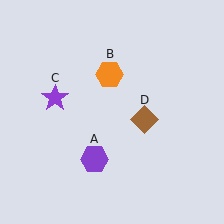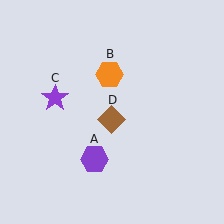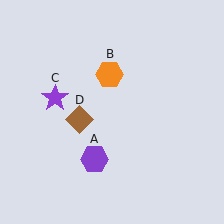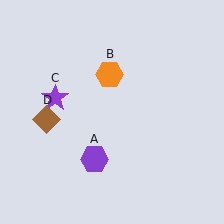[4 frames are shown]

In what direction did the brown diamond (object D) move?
The brown diamond (object D) moved left.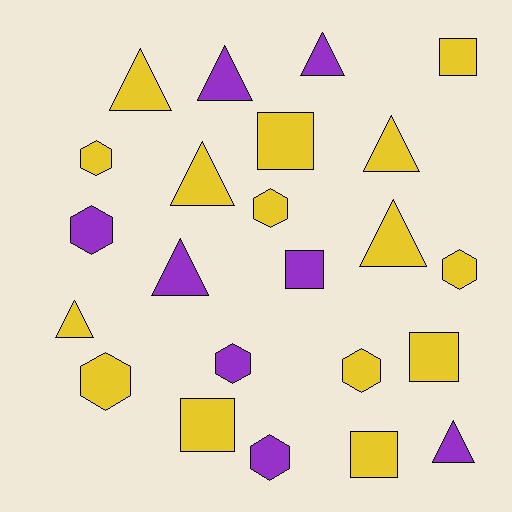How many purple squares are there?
There is 1 purple square.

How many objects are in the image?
There are 23 objects.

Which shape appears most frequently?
Triangle, with 9 objects.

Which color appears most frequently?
Yellow, with 15 objects.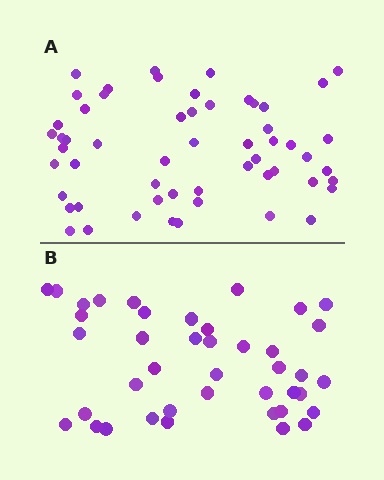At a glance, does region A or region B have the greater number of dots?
Region A (the top region) has more dots.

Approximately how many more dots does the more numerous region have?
Region A has approximately 15 more dots than region B.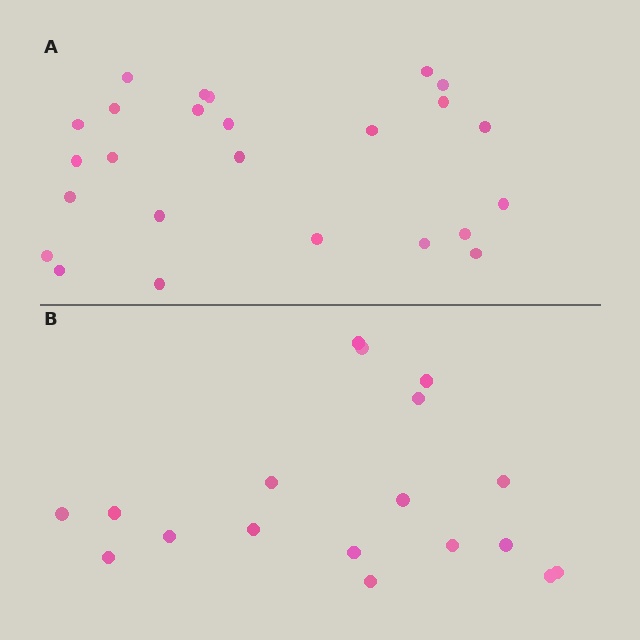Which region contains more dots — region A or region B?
Region A (the top region) has more dots.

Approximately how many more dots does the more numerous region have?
Region A has roughly 8 or so more dots than region B.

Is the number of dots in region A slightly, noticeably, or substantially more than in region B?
Region A has noticeably more, but not dramatically so. The ratio is roughly 1.4 to 1.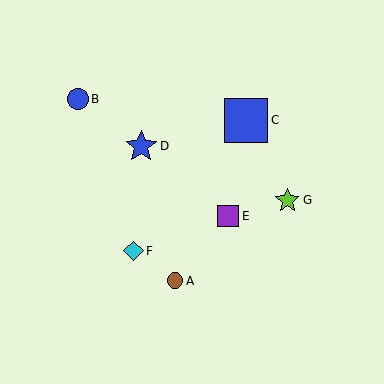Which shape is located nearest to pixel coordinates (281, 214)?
The lime star (labeled G) at (287, 200) is nearest to that location.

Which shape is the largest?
The blue square (labeled C) is the largest.